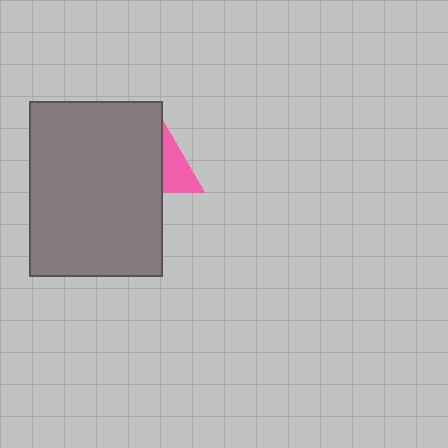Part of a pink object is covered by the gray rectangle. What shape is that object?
It is a triangle.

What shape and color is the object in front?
The object in front is a gray rectangle.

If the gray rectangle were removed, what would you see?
You would see the complete pink triangle.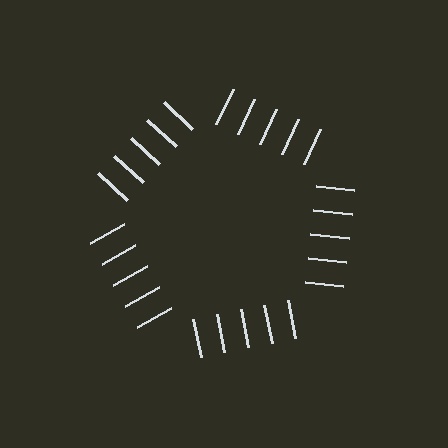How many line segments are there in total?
25 — 5 along each of the 5 edges.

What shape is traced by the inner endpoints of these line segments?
An illusory pentagon — the line segments terminate on its edges but no continuous stroke is drawn.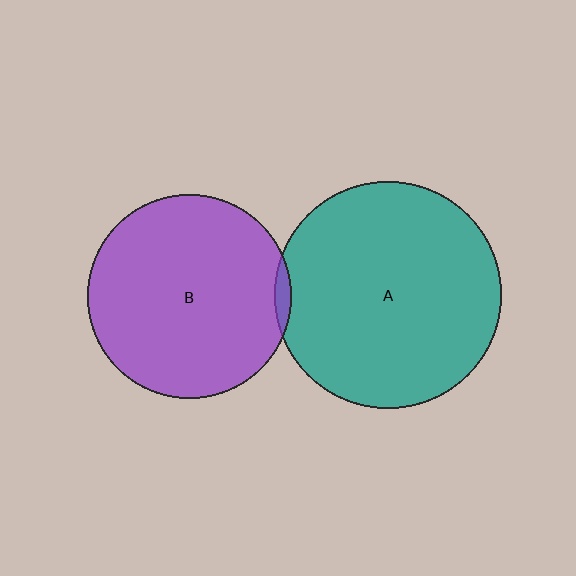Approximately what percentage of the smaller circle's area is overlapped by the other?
Approximately 5%.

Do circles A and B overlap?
Yes.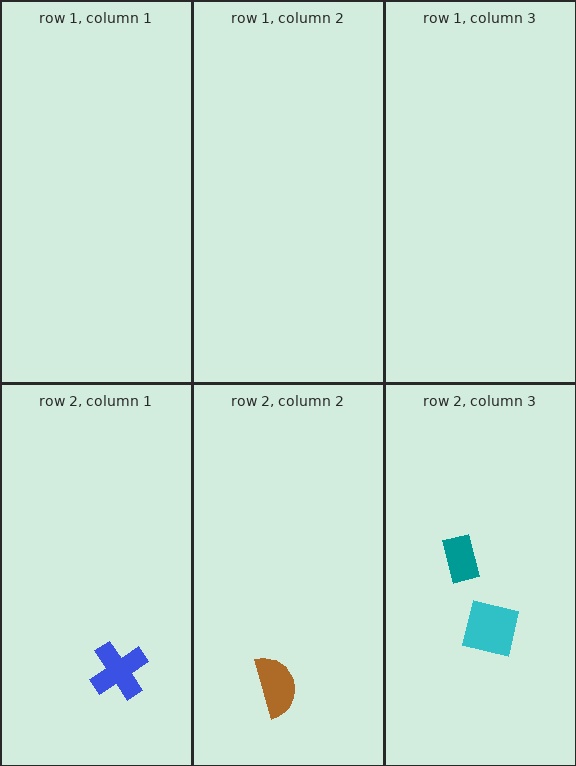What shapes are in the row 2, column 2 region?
The brown semicircle.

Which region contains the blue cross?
The row 2, column 1 region.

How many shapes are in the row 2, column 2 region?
1.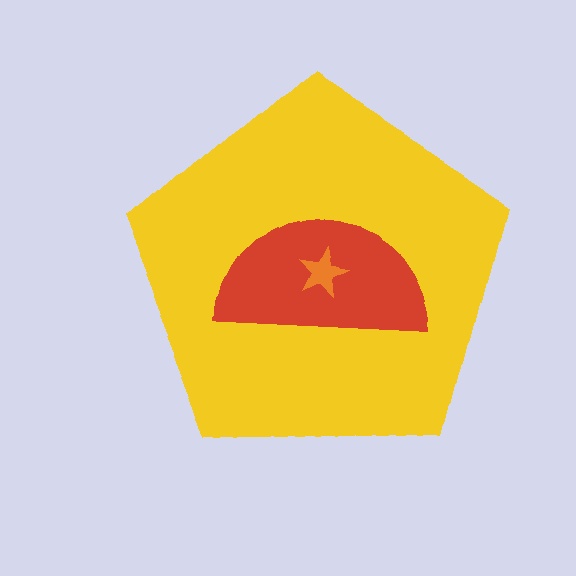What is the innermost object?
The orange star.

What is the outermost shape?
The yellow pentagon.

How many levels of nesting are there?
3.